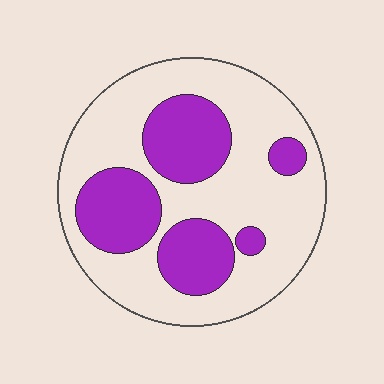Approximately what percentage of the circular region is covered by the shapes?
Approximately 35%.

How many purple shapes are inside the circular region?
5.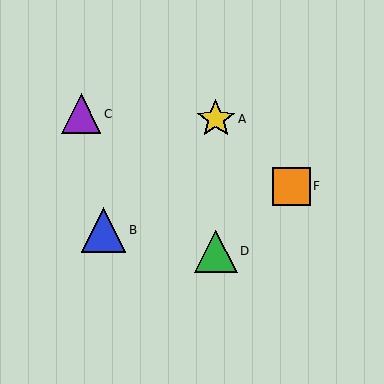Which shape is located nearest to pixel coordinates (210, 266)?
The green triangle (labeled D) at (216, 251) is nearest to that location.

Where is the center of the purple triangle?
The center of the purple triangle is at (81, 114).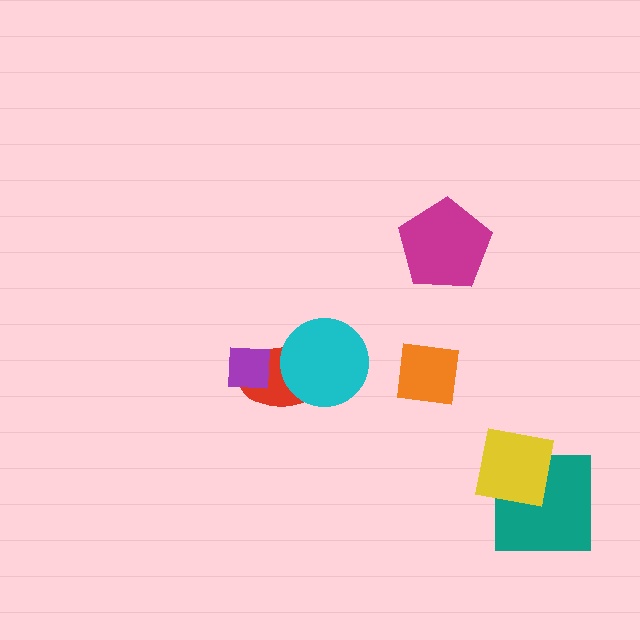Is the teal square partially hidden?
Yes, it is partially covered by another shape.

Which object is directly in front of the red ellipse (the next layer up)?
The purple square is directly in front of the red ellipse.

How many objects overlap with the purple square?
1 object overlaps with the purple square.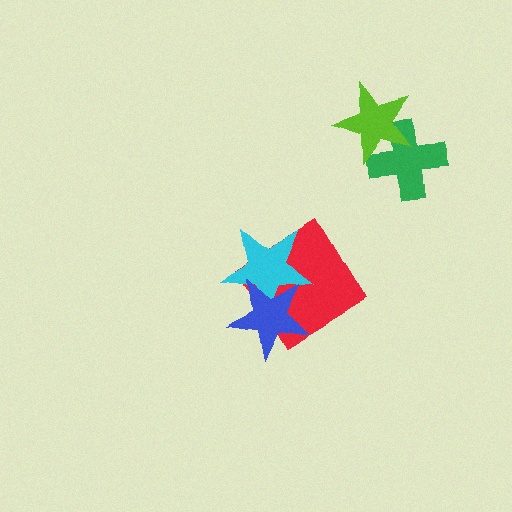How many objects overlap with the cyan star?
2 objects overlap with the cyan star.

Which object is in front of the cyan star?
The blue star is in front of the cyan star.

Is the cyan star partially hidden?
Yes, it is partially covered by another shape.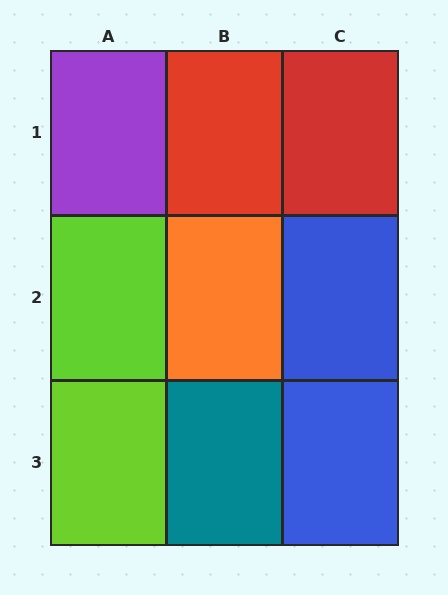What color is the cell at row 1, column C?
Red.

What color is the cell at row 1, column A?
Purple.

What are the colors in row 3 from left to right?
Lime, teal, blue.